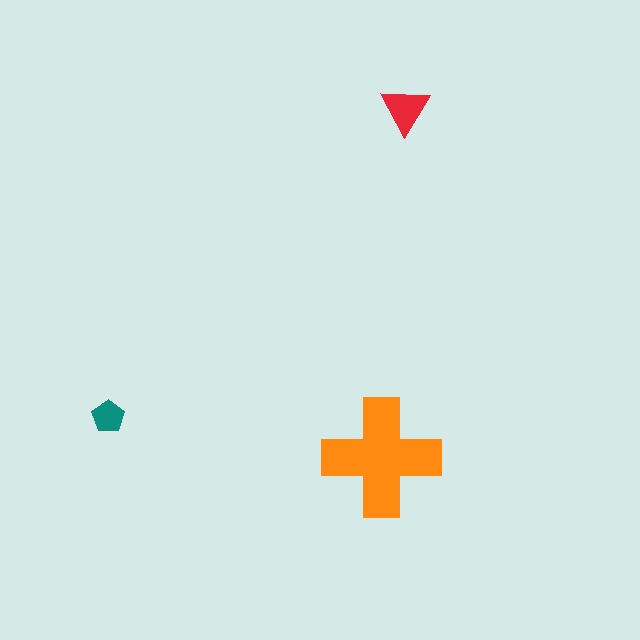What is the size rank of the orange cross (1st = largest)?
1st.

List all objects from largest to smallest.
The orange cross, the red triangle, the teal pentagon.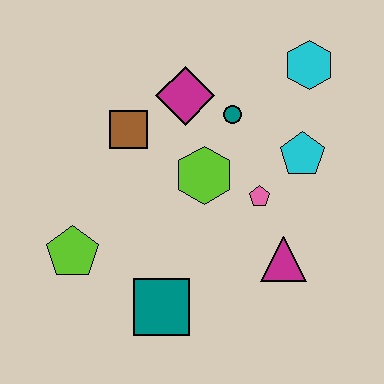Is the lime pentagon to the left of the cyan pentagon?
Yes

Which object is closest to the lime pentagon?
The teal square is closest to the lime pentagon.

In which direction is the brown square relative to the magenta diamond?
The brown square is to the left of the magenta diamond.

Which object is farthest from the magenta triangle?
The lime pentagon is farthest from the magenta triangle.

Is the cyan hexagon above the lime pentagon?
Yes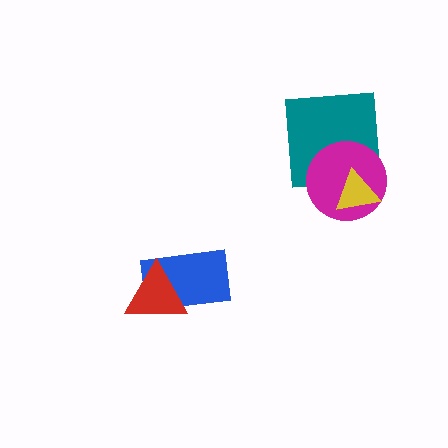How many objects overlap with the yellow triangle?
2 objects overlap with the yellow triangle.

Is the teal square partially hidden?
Yes, it is partially covered by another shape.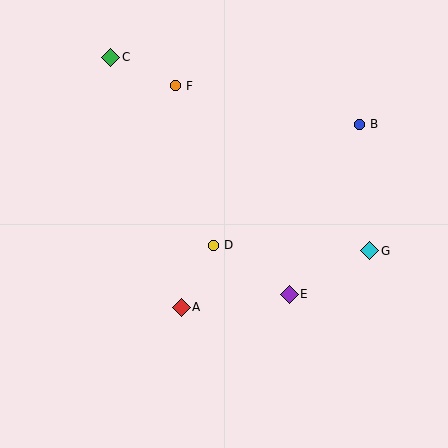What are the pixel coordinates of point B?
Point B is at (359, 124).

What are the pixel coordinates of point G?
Point G is at (370, 251).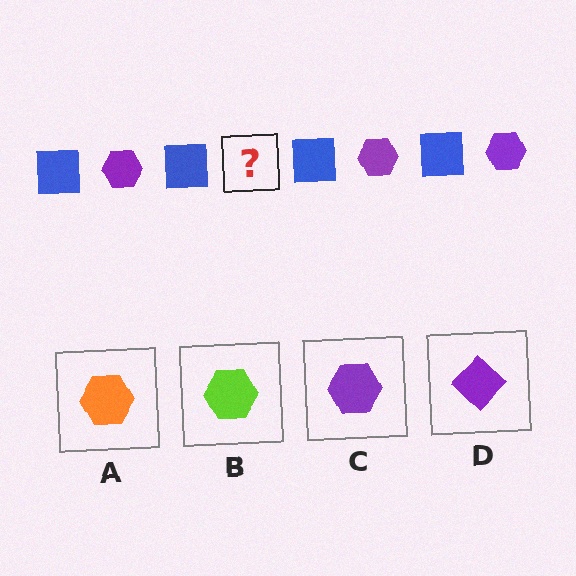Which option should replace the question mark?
Option C.